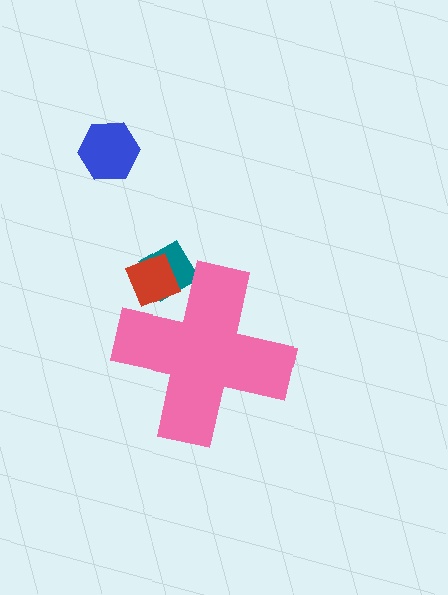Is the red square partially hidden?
Yes, the red square is partially hidden behind the pink cross.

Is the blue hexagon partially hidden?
No, the blue hexagon is fully visible.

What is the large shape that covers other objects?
A pink cross.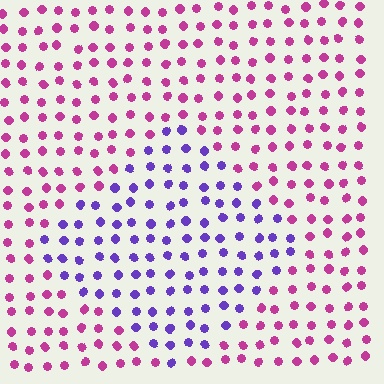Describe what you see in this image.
The image is filled with small magenta elements in a uniform arrangement. A diamond-shaped region is visible where the elements are tinted to a slightly different hue, forming a subtle color boundary.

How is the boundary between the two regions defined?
The boundary is defined purely by a slight shift in hue (about 57 degrees). Spacing, size, and orientation are identical on both sides.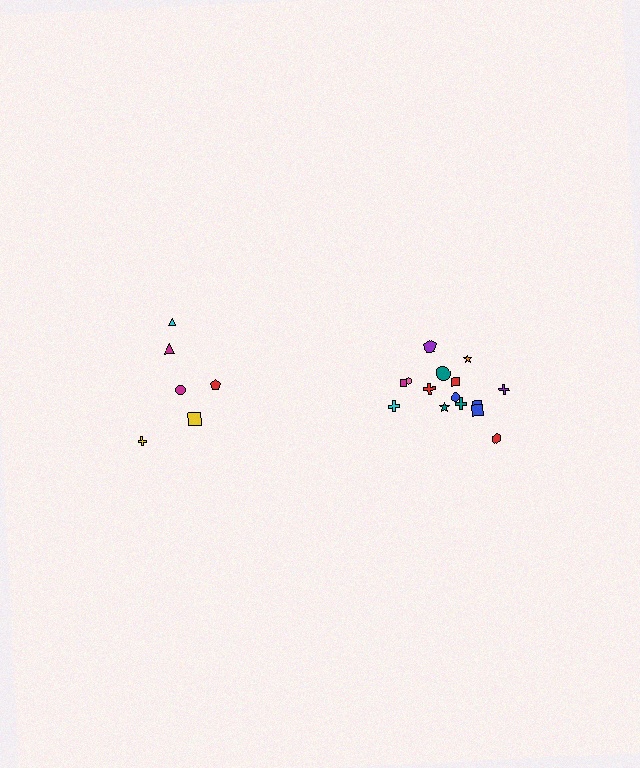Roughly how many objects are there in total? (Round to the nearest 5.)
Roughly 20 objects in total.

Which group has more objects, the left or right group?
The right group.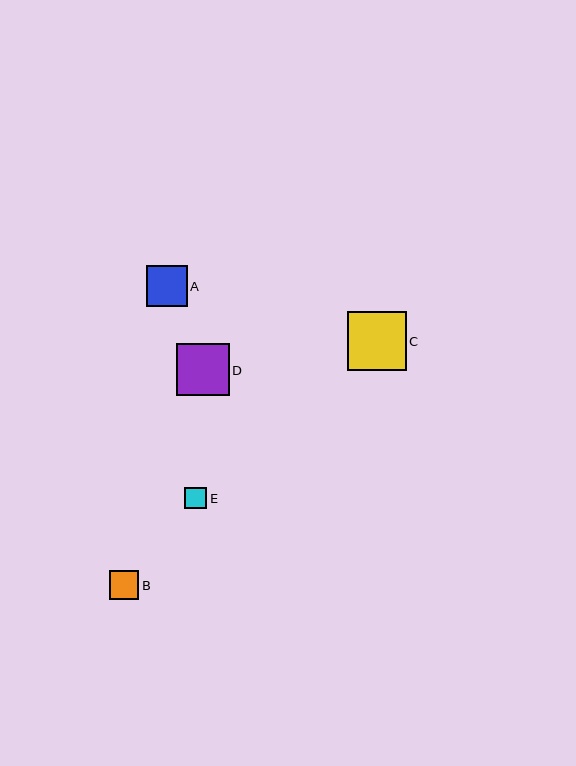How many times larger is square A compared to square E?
Square A is approximately 1.9 times the size of square E.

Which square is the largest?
Square C is the largest with a size of approximately 59 pixels.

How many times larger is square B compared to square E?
Square B is approximately 1.3 times the size of square E.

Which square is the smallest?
Square E is the smallest with a size of approximately 22 pixels.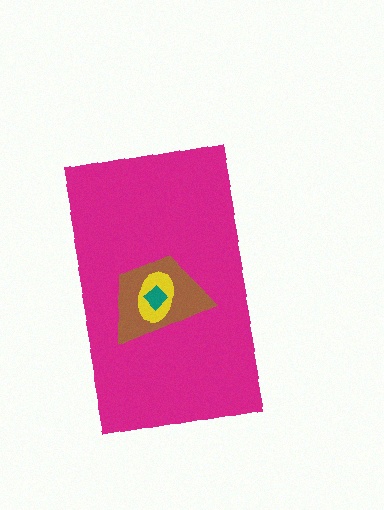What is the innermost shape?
The teal diamond.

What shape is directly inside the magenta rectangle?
The brown trapezoid.